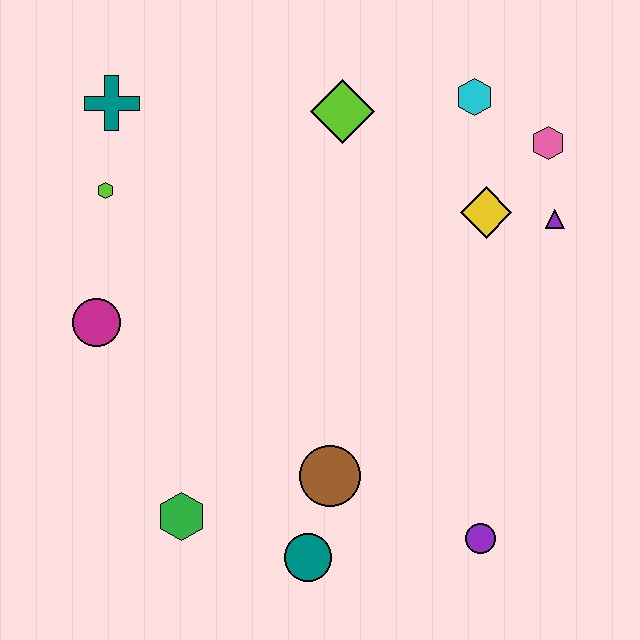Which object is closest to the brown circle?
The teal circle is closest to the brown circle.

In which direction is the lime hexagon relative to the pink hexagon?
The lime hexagon is to the left of the pink hexagon.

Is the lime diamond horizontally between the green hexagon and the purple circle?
Yes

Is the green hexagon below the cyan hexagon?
Yes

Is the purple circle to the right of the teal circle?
Yes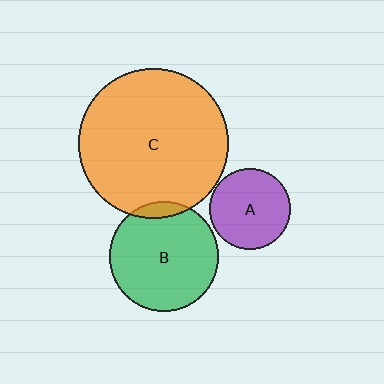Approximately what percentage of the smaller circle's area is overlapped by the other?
Approximately 5%.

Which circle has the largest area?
Circle C (orange).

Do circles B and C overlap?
Yes.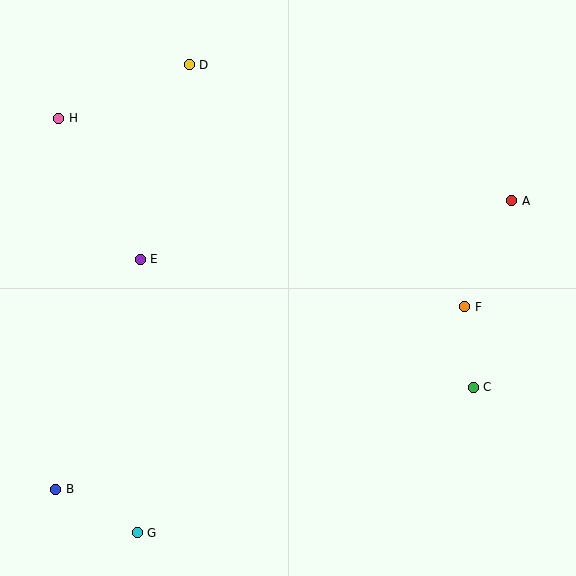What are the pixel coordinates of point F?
Point F is at (465, 307).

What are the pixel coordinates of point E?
Point E is at (140, 259).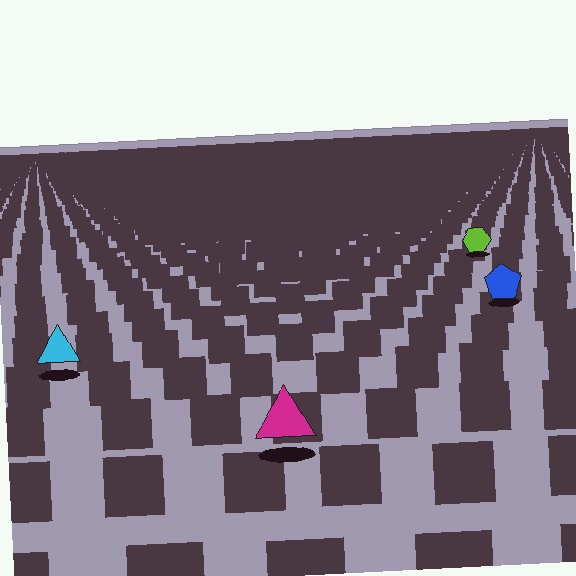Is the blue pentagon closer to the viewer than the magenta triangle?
No. The magenta triangle is closer — you can tell from the texture gradient: the ground texture is coarser near it.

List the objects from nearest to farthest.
From nearest to farthest: the magenta triangle, the cyan triangle, the blue pentagon, the lime hexagon.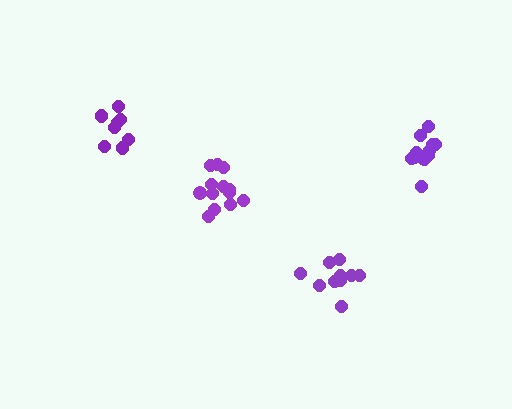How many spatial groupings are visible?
There are 4 spatial groupings.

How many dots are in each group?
Group 1: 10 dots, Group 2: 8 dots, Group 3: 13 dots, Group 4: 12 dots (43 total).